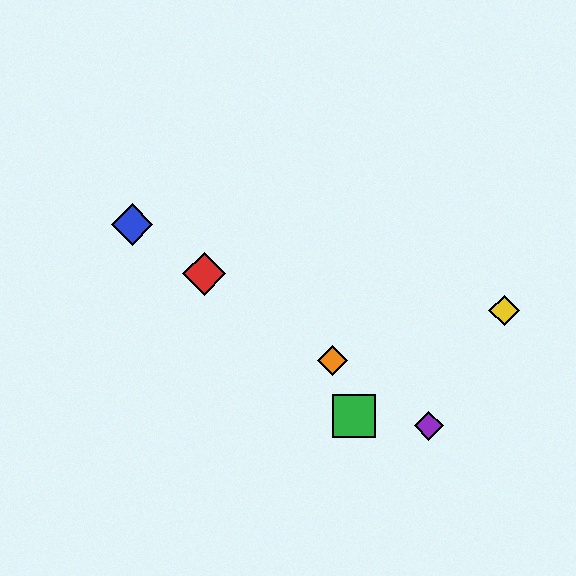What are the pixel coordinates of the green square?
The green square is at (354, 416).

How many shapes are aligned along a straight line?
4 shapes (the red diamond, the blue diamond, the purple diamond, the orange diamond) are aligned along a straight line.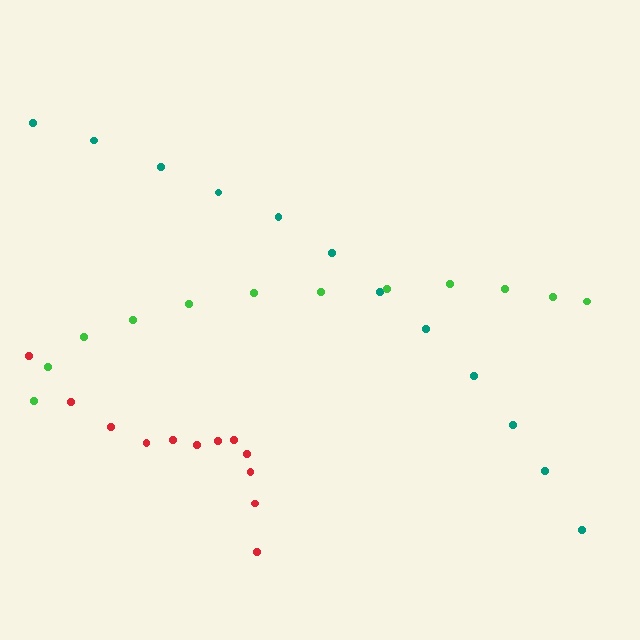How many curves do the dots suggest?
There are 3 distinct paths.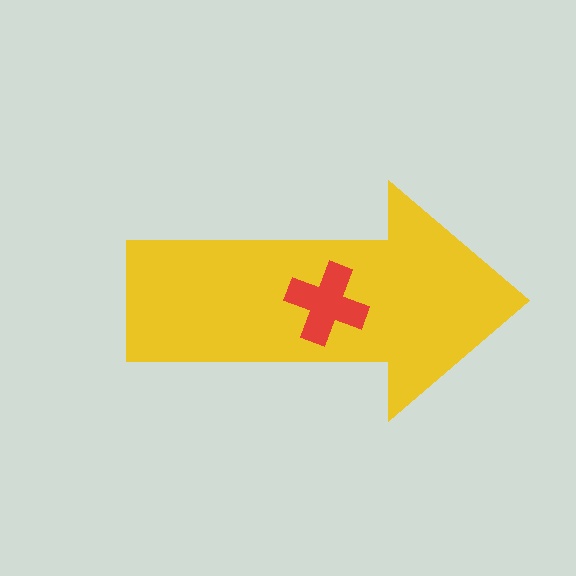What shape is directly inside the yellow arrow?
The red cross.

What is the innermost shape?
The red cross.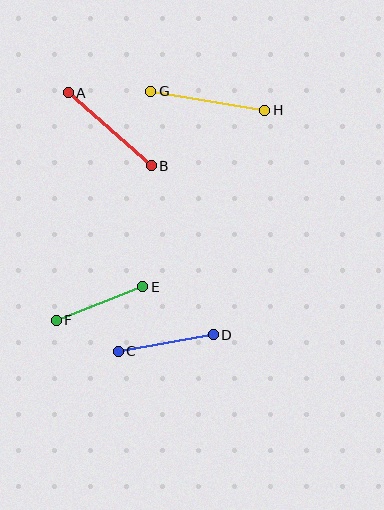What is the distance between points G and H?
The distance is approximately 116 pixels.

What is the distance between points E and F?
The distance is approximately 93 pixels.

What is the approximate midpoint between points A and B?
The midpoint is at approximately (110, 129) pixels.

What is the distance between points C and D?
The distance is approximately 96 pixels.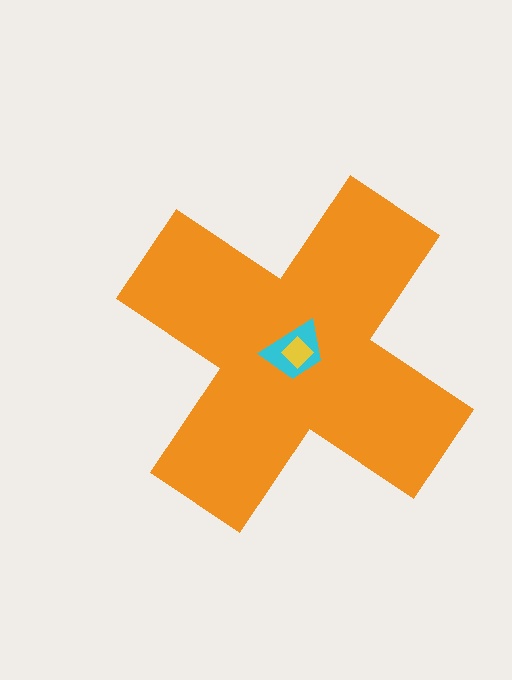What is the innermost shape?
The yellow diamond.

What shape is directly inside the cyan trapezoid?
The yellow diamond.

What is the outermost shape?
The orange cross.